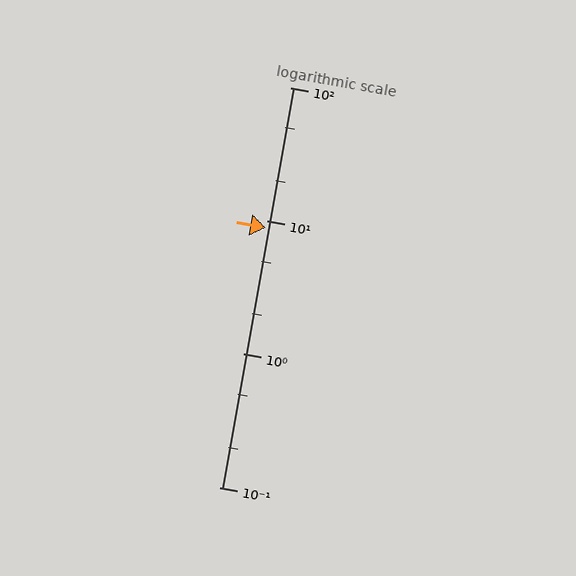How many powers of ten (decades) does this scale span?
The scale spans 3 decades, from 0.1 to 100.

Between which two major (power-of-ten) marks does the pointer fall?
The pointer is between 1 and 10.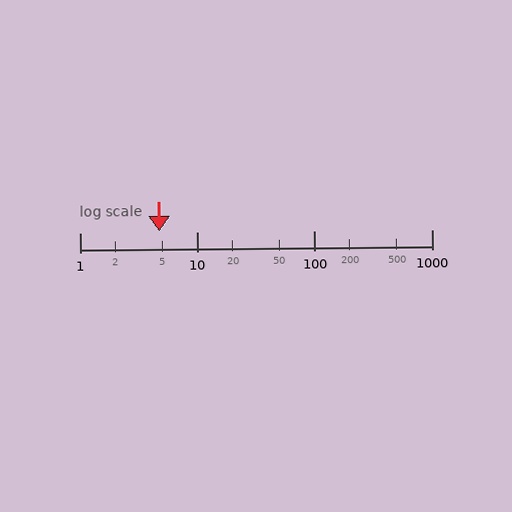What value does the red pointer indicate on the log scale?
The pointer indicates approximately 4.8.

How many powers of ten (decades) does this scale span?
The scale spans 3 decades, from 1 to 1000.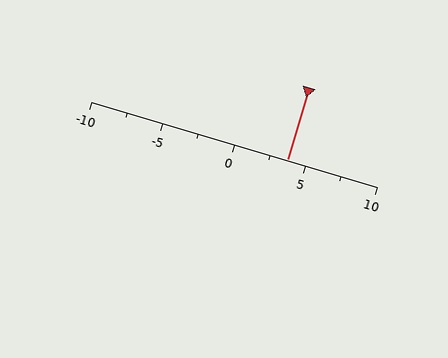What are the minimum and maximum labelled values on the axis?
The axis runs from -10 to 10.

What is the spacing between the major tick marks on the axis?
The major ticks are spaced 5 apart.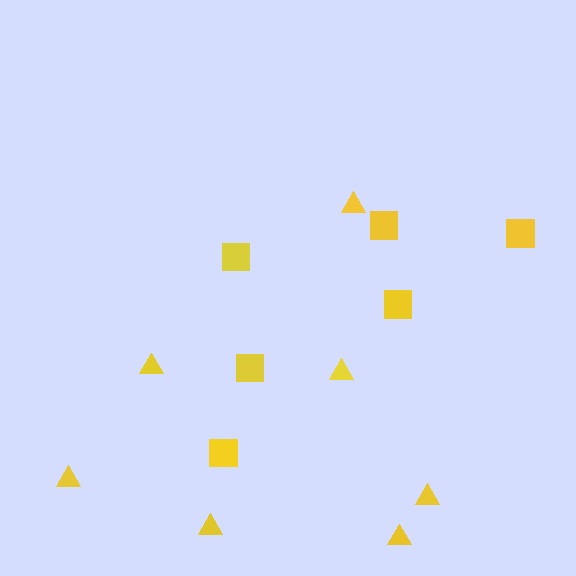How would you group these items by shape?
There are 2 groups: one group of squares (6) and one group of triangles (7).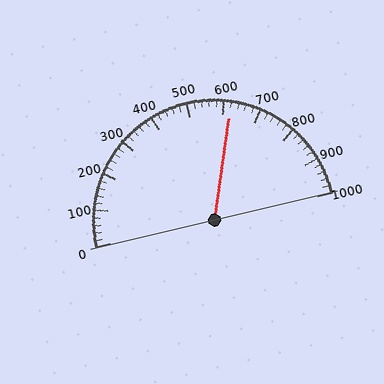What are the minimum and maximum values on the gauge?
The gauge ranges from 0 to 1000.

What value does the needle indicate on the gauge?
The needle indicates approximately 620.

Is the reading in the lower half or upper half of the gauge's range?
The reading is in the upper half of the range (0 to 1000).